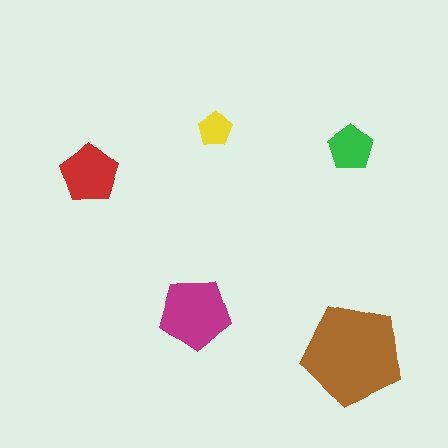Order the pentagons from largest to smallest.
the brown one, the magenta one, the red one, the green one, the yellow one.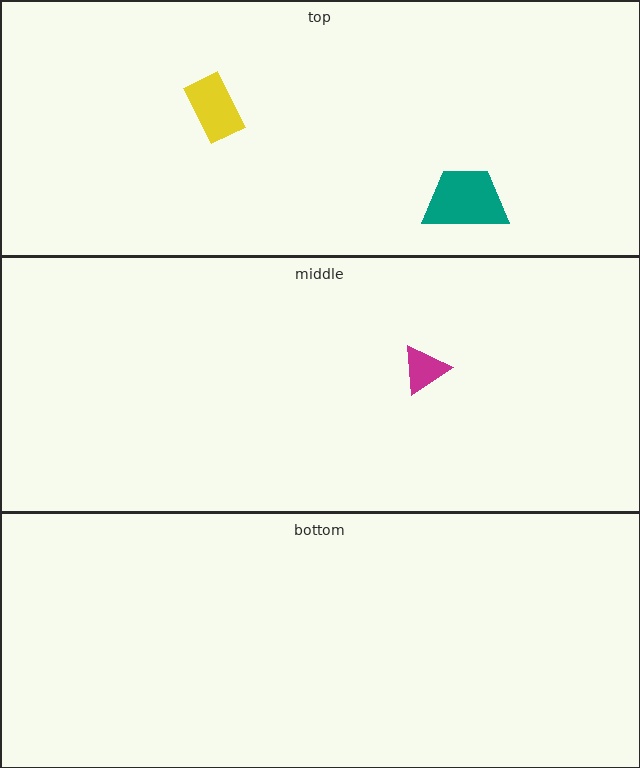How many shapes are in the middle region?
1.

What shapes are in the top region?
The teal trapezoid, the yellow rectangle.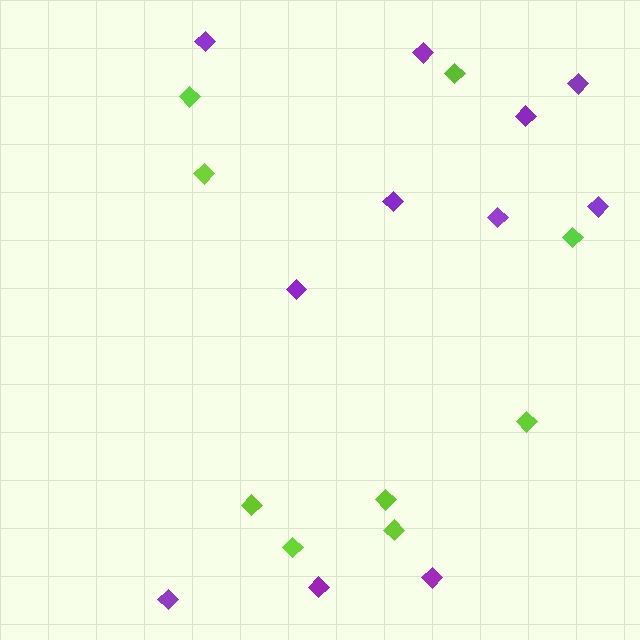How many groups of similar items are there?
There are 2 groups: one group of purple diamonds (11) and one group of lime diamonds (9).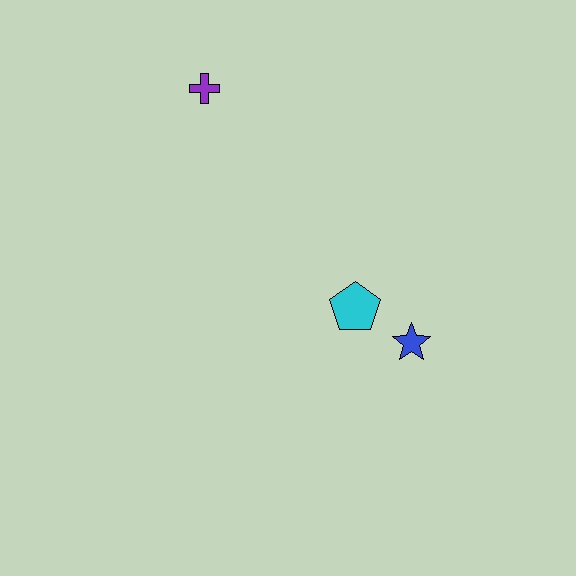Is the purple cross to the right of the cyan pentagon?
No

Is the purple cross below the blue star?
No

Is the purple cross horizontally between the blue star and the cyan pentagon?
No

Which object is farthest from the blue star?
The purple cross is farthest from the blue star.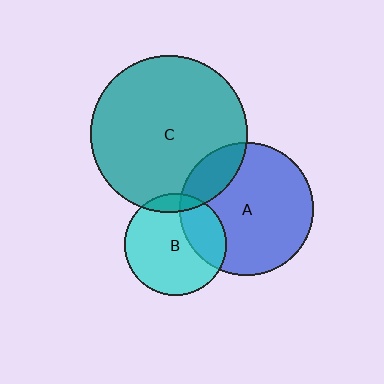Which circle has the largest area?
Circle C (teal).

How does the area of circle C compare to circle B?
Approximately 2.4 times.